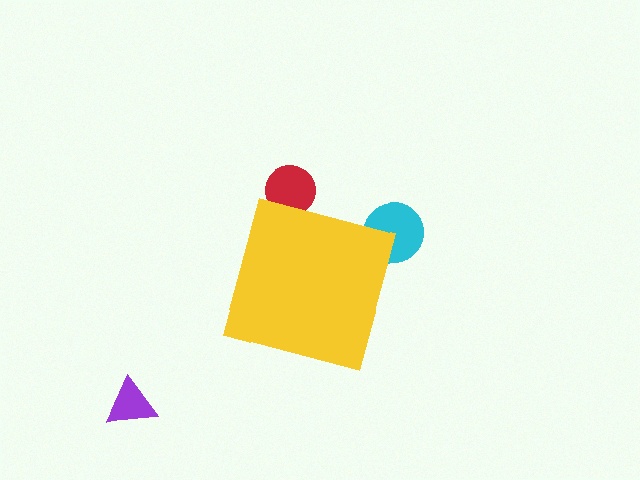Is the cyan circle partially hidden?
Yes, the cyan circle is partially hidden behind the yellow diamond.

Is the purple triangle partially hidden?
No, the purple triangle is fully visible.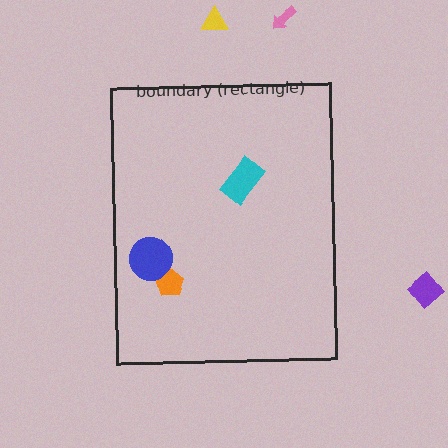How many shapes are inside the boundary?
3 inside, 3 outside.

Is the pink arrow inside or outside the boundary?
Outside.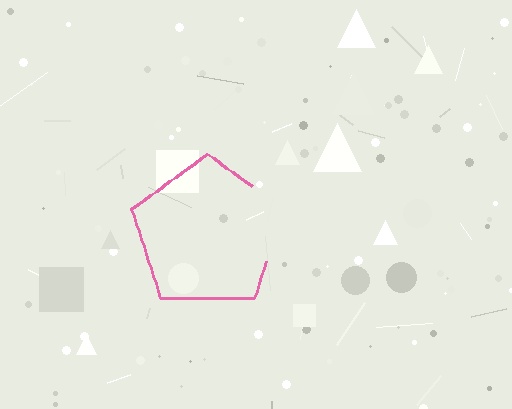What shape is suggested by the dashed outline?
The dashed outline suggests a pentagon.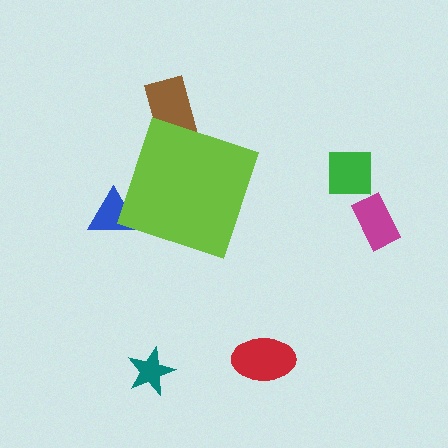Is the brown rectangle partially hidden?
Yes, the brown rectangle is partially hidden behind the lime diamond.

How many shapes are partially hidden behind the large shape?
2 shapes are partially hidden.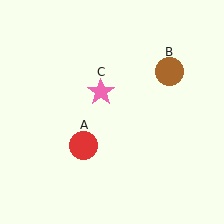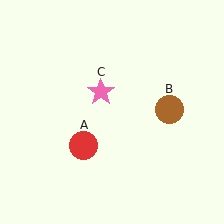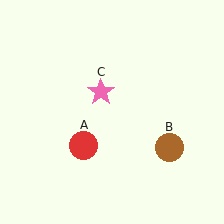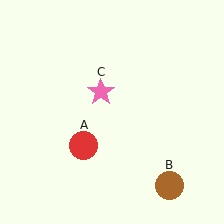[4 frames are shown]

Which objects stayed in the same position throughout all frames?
Red circle (object A) and pink star (object C) remained stationary.